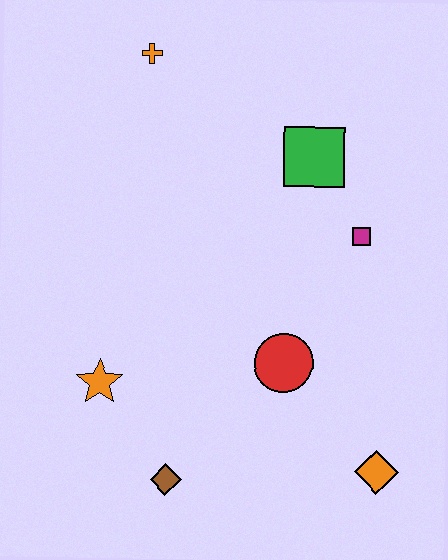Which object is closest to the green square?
The magenta square is closest to the green square.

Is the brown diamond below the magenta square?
Yes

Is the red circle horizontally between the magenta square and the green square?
No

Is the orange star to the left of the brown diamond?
Yes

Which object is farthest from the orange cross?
The orange diamond is farthest from the orange cross.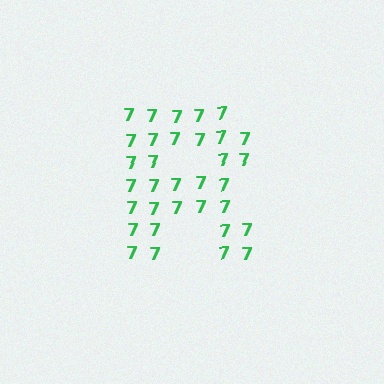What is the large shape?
The large shape is the letter R.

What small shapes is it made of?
It is made of small digit 7's.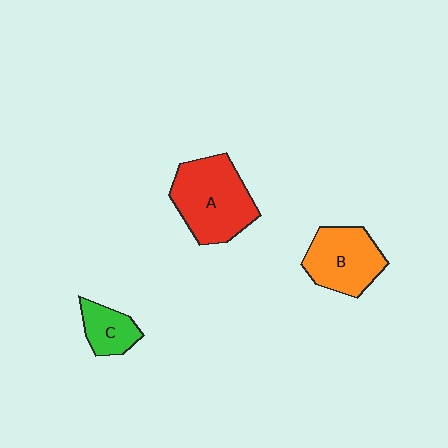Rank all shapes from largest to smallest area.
From largest to smallest: A (red), B (orange), C (green).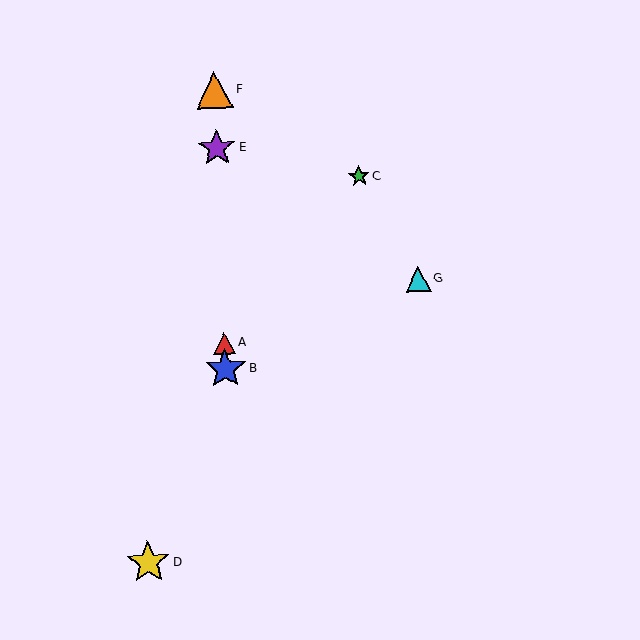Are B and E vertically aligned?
Yes, both are at x≈225.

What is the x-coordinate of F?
Object F is at x≈215.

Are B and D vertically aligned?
No, B is at x≈225 and D is at x≈148.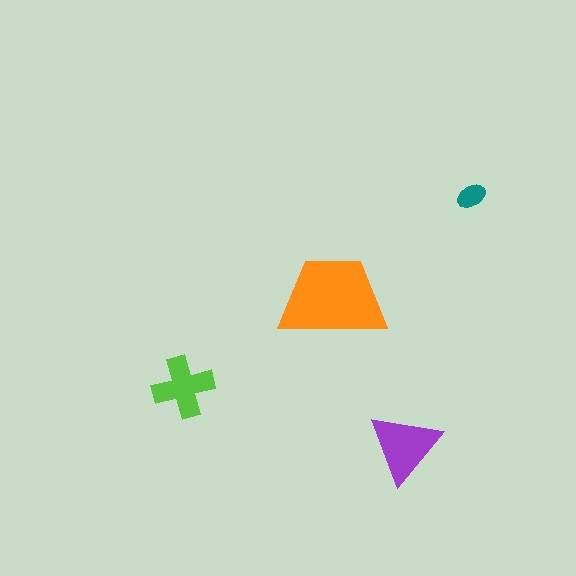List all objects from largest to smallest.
The orange trapezoid, the purple triangle, the lime cross, the teal ellipse.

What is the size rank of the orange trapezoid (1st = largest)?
1st.